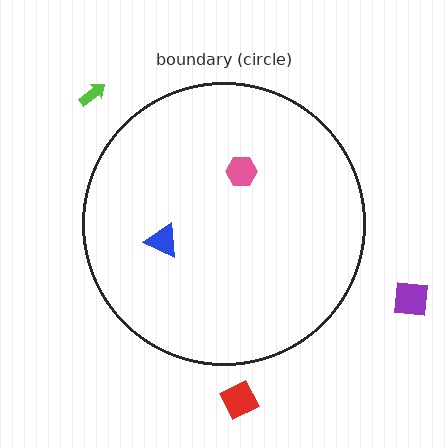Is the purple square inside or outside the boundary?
Outside.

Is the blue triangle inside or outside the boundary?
Inside.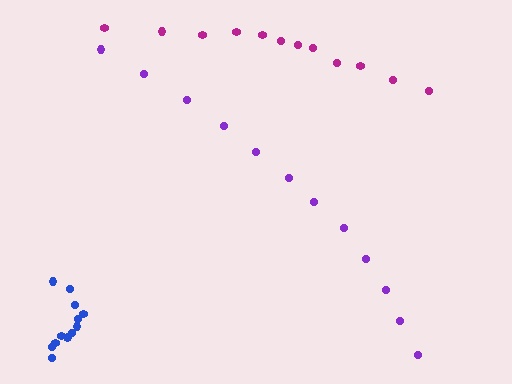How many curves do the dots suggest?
There are 3 distinct paths.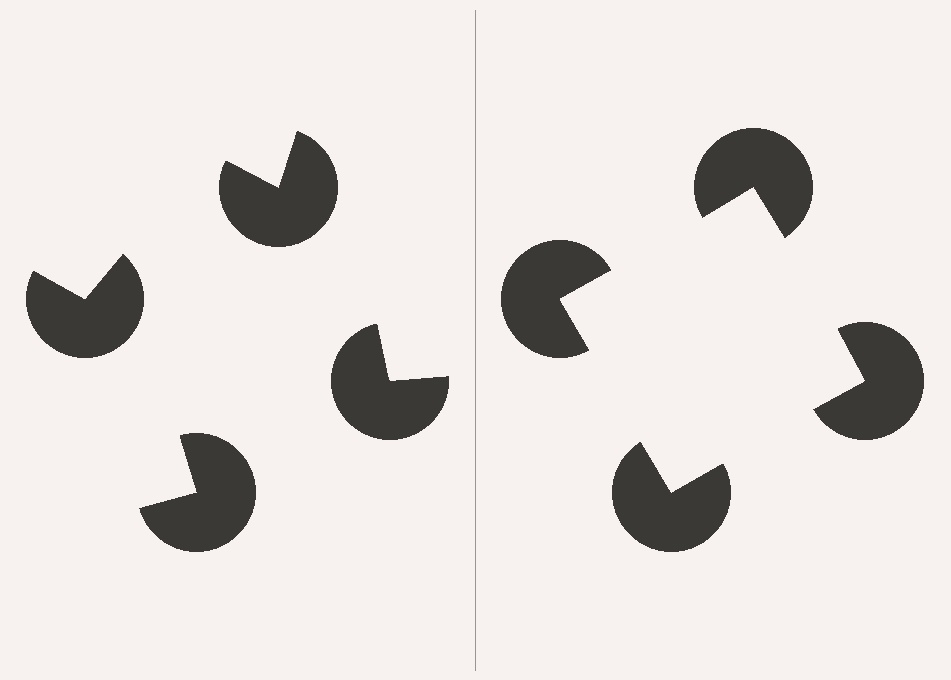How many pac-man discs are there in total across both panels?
8 — 4 on each side.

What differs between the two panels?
The pac-man discs are positioned identically on both sides; only the wedge orientations differ. On the right they align to a square; on the left they are misaligned.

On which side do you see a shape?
An illusory square appears on the right side. On the left side the wedge cuts are rotated, so no coherent shape forms.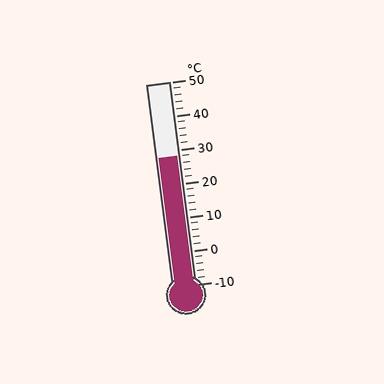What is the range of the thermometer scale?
The thermometer scale ranges from -10°C to 50°C.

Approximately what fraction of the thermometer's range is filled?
The thermometer is filled to approximately 65% of its range.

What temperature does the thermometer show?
The thermometer shows approximately 28°C.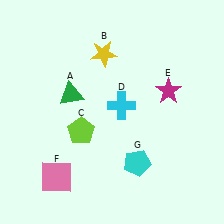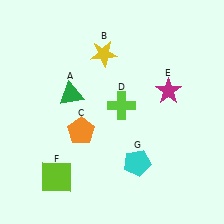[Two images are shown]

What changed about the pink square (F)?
In Image 1, F is pink. In Image 2, it changed to lime.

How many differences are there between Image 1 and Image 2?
There are 3 differences between the two images.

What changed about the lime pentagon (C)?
In Image 1, C is lime. In Image 2, it changed to orange.